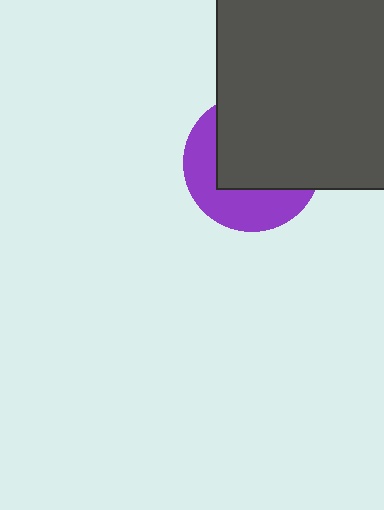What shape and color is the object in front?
The object in front is a dark gray rectangle.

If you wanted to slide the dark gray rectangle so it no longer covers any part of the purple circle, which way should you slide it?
Slide it toward the upper-right — that is the most direct way to separate the two shapes.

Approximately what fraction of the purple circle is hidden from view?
Roughly 59% of the purple circle is hidden behind the dark gray rectangle.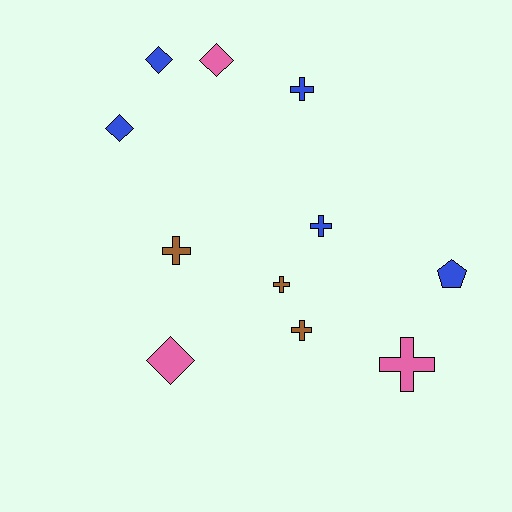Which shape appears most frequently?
Cross, with 6 objects.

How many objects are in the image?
There are 11 objects.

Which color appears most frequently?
Blue, with 5 objects.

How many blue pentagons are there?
There is 1 blue pentagon.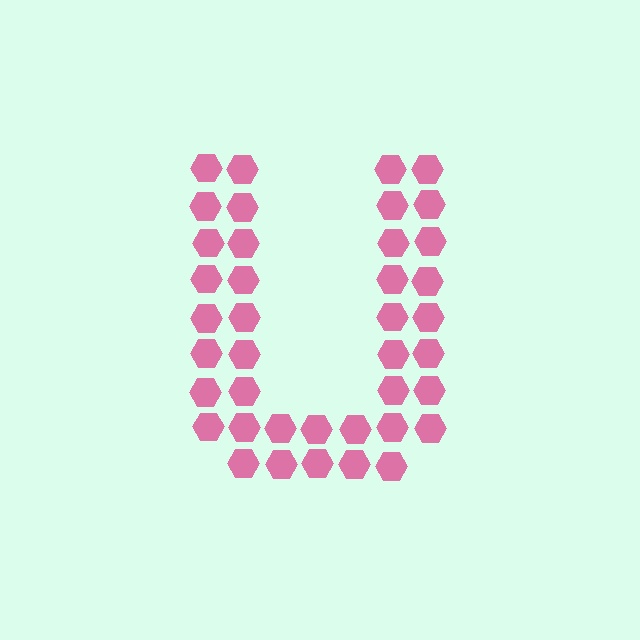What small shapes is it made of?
It is made of small hexagons.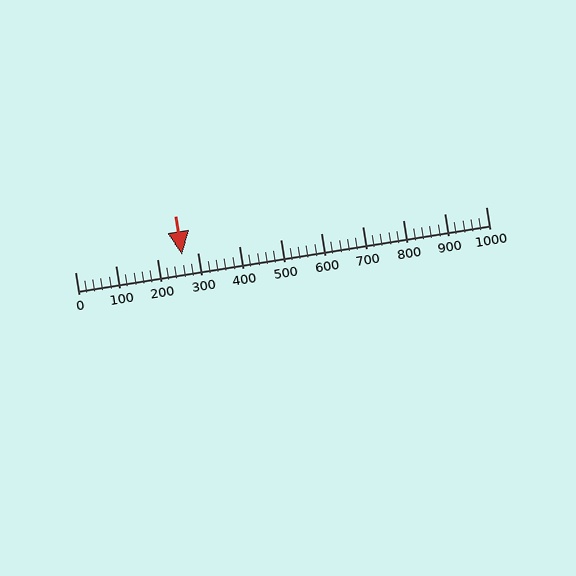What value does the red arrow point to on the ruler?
The red arrow points to approximately 260.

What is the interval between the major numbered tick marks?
The major tick marks are spaced 100 units apart.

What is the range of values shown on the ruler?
The ruler shows values from 0 to 1000.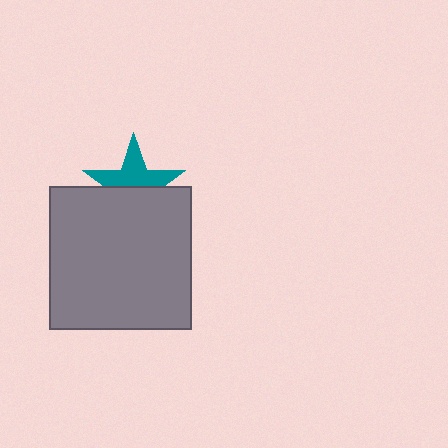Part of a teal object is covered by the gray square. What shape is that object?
It is a star.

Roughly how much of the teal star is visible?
About half of it is visible (roughly 52%).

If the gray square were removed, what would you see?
You would see the complete teal star.